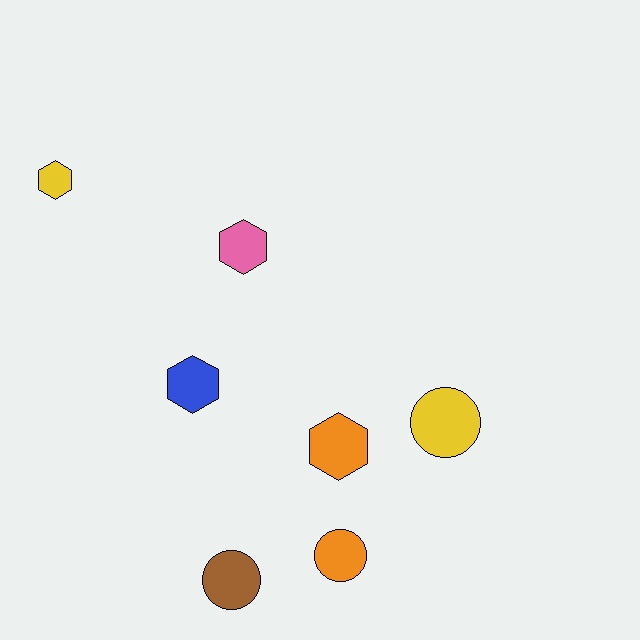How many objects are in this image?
There are 7 objects.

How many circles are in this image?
There are 3 circles.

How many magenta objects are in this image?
There are no magenta objects.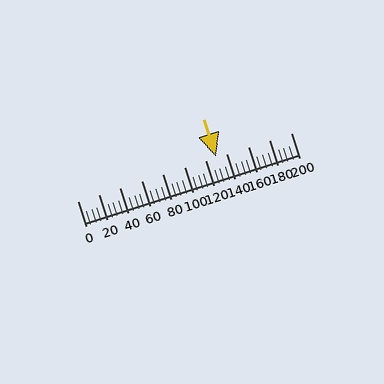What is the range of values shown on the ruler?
The ruler shows values from 0 to 200.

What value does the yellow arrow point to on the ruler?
The yellow arrow points to approximately 130.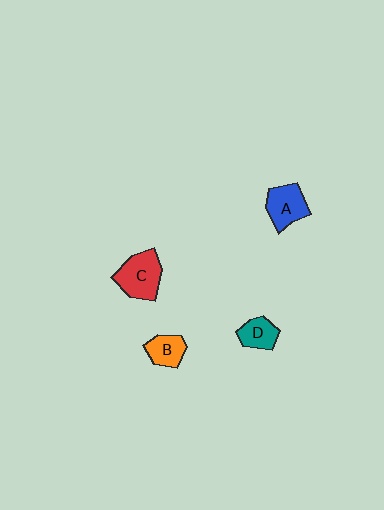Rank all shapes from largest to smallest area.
From largest to smallest: C (red), A (blue), B (orange), D (teal).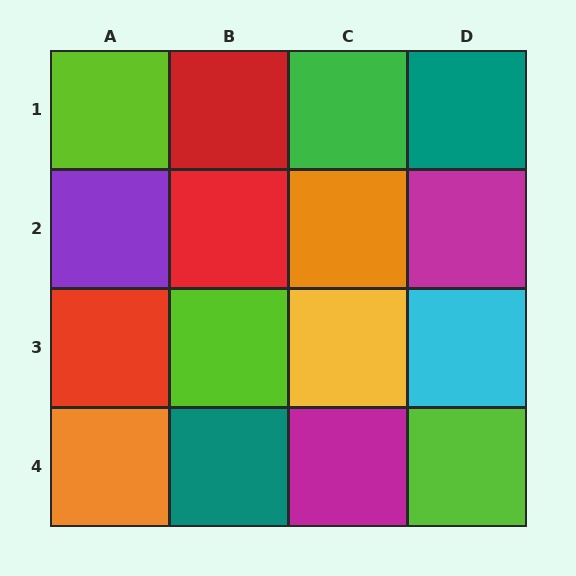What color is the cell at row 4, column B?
Teal.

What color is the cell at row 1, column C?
Green.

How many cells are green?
1 cell is green.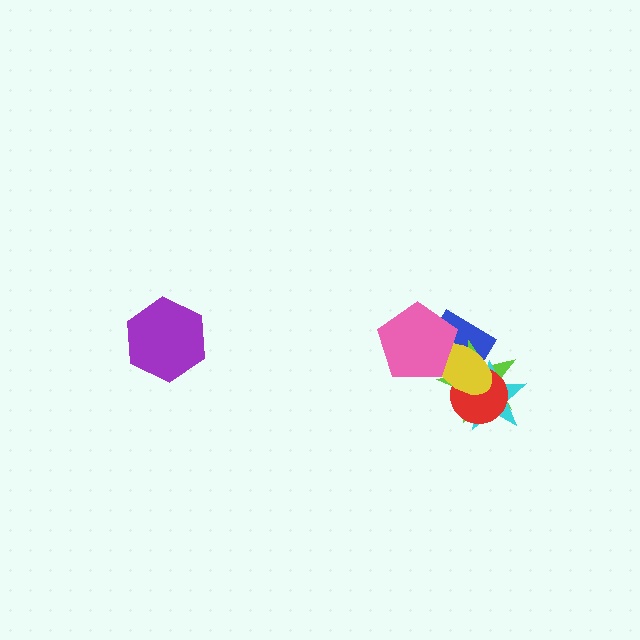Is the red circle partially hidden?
Yes, it is partially covered by another shape.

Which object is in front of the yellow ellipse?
The pink pentagon is in front of the yellow ellipse.